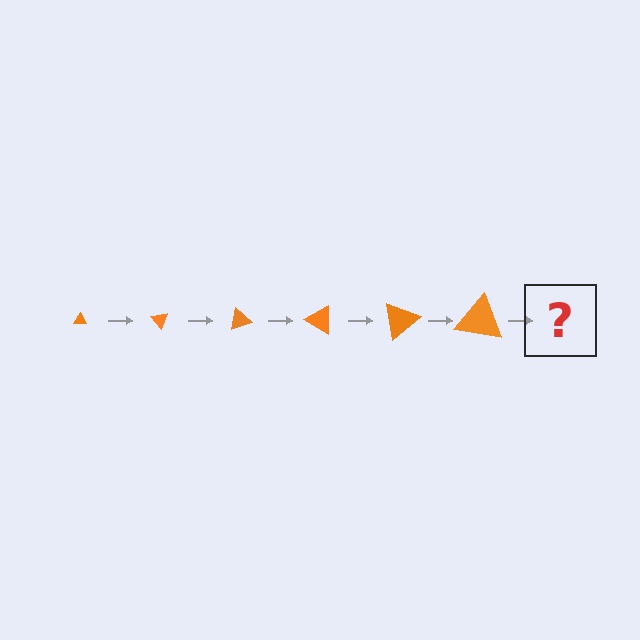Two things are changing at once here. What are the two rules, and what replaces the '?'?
The two rules are that the triangle grows larger each step and it rotates 50 degrees each step. The '?' should be a triangle, larger than the previous one and rotated 300 degrees from the start.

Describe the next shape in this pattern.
It should be a triangle, larger than the previous one and rotated 300 degrees from the start.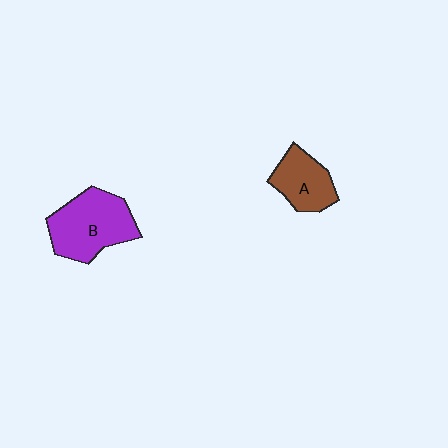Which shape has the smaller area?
Shape A (brown).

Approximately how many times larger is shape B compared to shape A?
Approximately 1.6 times.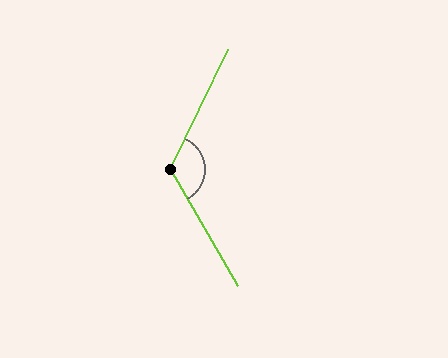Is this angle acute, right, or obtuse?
It is obtuse.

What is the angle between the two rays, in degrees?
Approximately 125 degrees.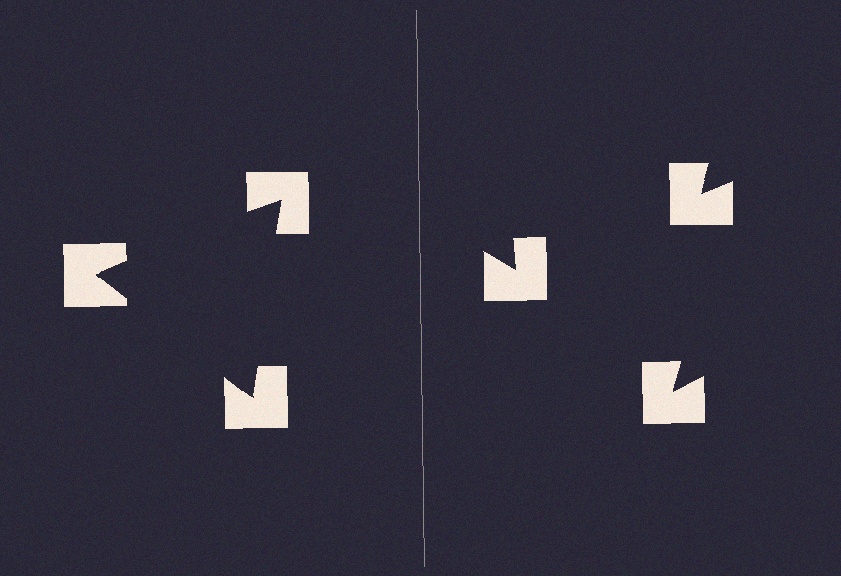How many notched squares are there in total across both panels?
6 — 3 on each side.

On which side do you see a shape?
An illusory triangle appears on the left side. On the right side the wedge cuts are rotated, so no coherent shape forms.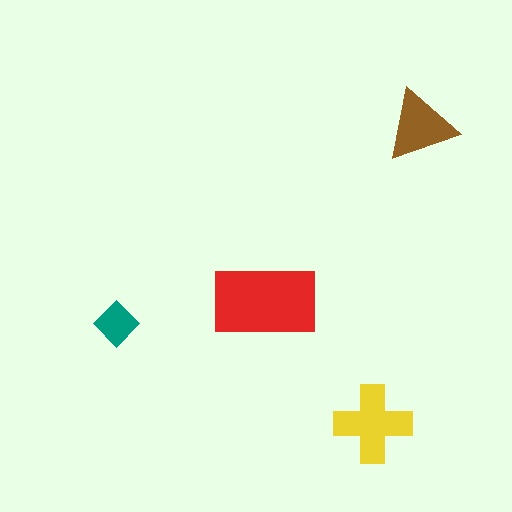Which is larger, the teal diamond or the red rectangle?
The red rectangle.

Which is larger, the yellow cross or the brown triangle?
The yellow cross.